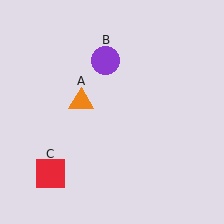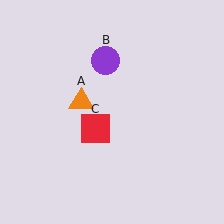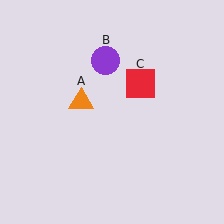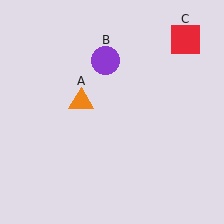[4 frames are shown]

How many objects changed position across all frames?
1 object changed position: red square (object C).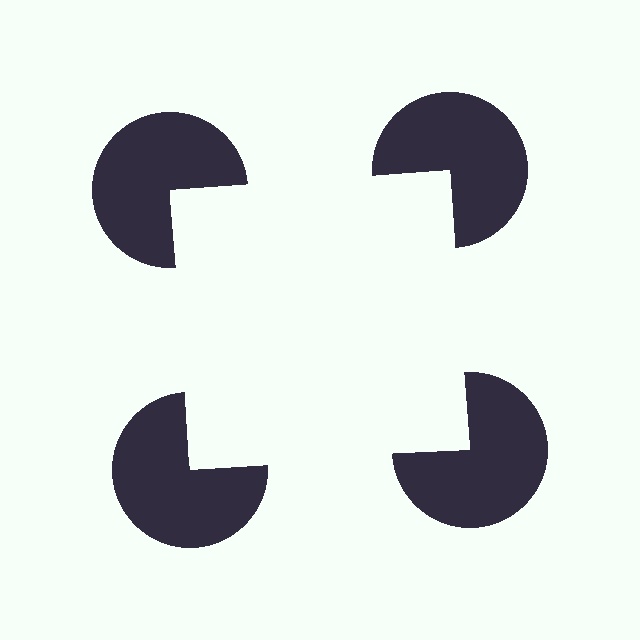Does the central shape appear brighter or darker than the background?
It typically appears slightly brighter than the background, even though no actual brightness change is drawn.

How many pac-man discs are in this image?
There are 4 — one at each vertex of the illusory square.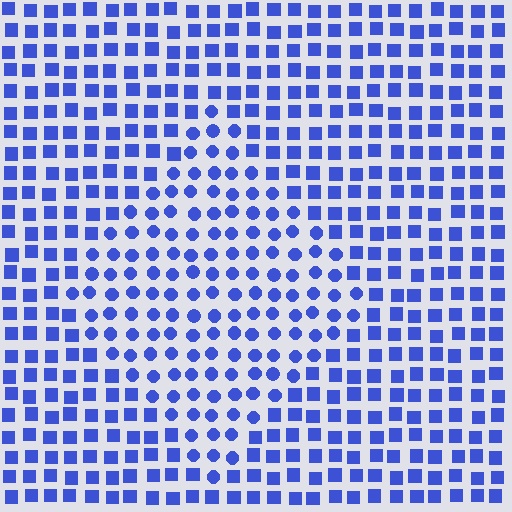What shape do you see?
I see a diamond.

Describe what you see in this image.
The image is filled with small blue elements arranged in a uniform grid. A diamond-shaped region contains circles, while the surrounding area contains squares. The boundary is defined purely by the change in element shape.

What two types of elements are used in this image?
The image uses circles inside the diamond region and squares outside it.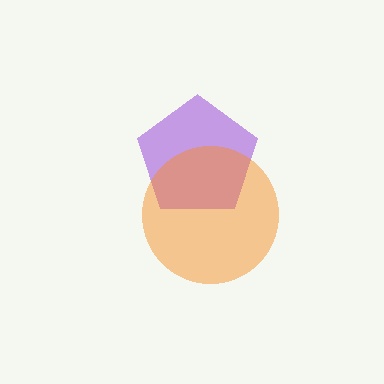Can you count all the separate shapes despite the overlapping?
Yes, there are 2 separate shapes.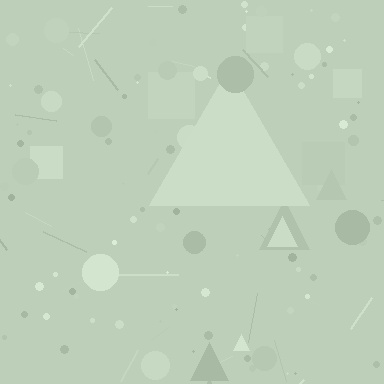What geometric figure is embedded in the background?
A triangle is embedded in the background.